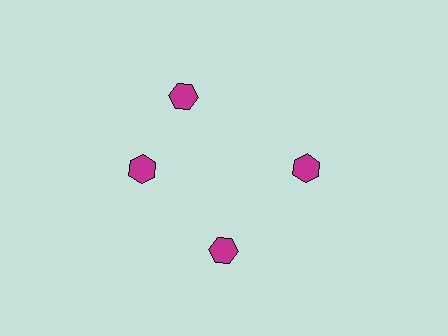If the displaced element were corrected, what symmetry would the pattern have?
It would have 4-fold rotational symmetry — the pattern would map onto itself every 90 degrees.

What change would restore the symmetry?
The symmetry would be restored by rotating it back into even spacing with its neighbors so that all 4 hexagons sit at equal angles and equal distance from the center.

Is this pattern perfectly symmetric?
No. The 4 magenta hexagons are arranged in a ring, but one element near the 12 o'clock position is rotated out of alignment along the ring, breaking the 4-fold rotational symmetry.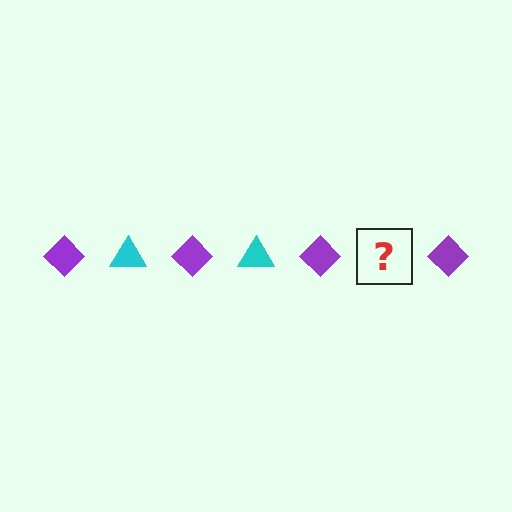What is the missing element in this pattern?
The missing element is a cyan triangle.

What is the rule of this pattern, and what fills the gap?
The rule is that the pattern alternates between purple diamond and cyan triangle. The gap should be filled with a cyan triangle.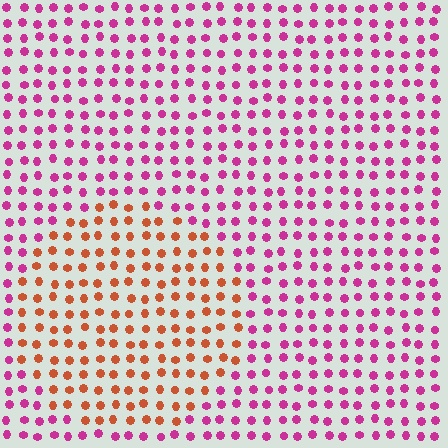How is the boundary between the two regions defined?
The boundary is defined purely by a slight shift in hue (about 55 degrees). Spacing, size, and orientation are identical on both sides.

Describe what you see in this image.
The image is filled with small magenta elements in a uniform arrangement. A circle-shaped region is visible where the elements are tinted to a slightly different hue, forming a subtle color boundary.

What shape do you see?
I see a circle.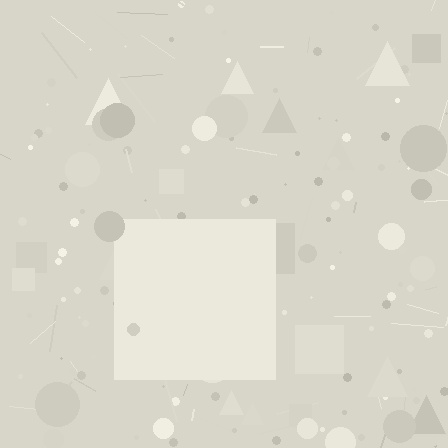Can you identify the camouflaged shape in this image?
The camouflaged shape is a square.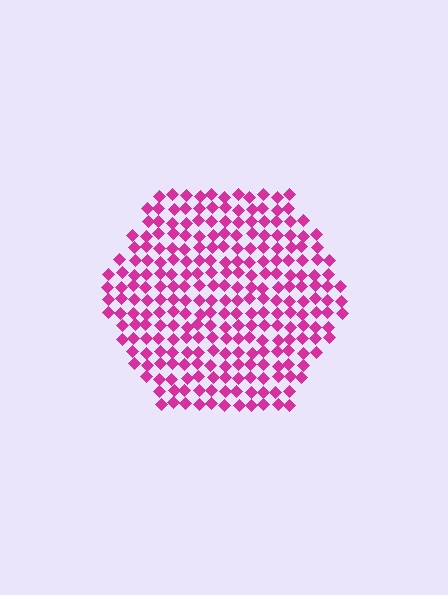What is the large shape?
The large shape is a hexagon.